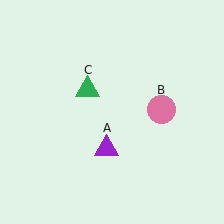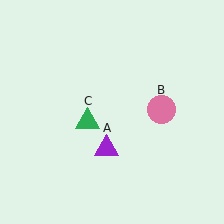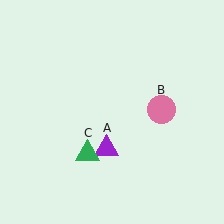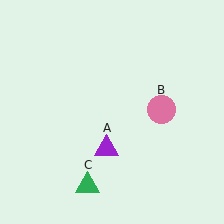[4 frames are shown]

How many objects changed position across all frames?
1 object changed position: green triangle (object C).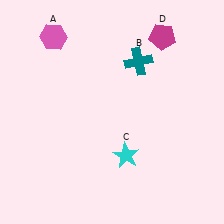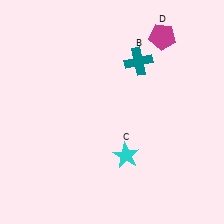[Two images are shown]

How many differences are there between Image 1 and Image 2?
There is 1 difference between the two images.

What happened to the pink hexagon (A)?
The pink hexagon (A) was removed in Image 2. It was in the top-left area of Image 1.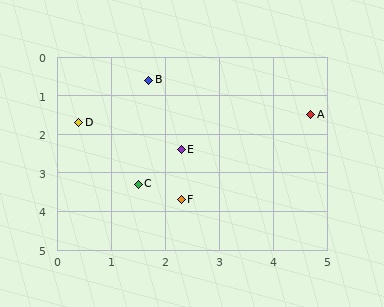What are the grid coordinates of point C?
Point C is at approximately (1.5, 3.3).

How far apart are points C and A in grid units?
Points C and A are about 3.7 grid units apart.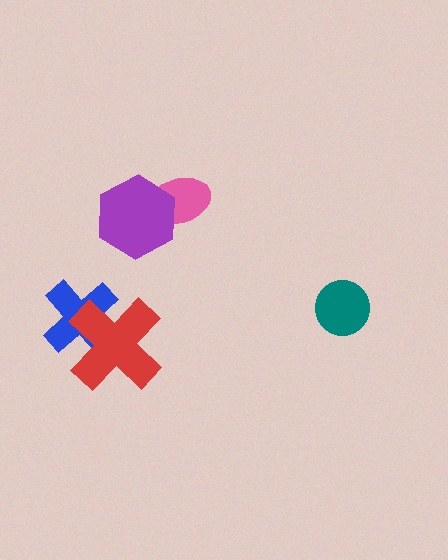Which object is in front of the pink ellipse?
The purple hexagon is in front of the pink ellipse.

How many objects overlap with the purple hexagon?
1 object overlaps with the purple hexagon.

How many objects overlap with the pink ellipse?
1 object overlaps with the pink ellipse.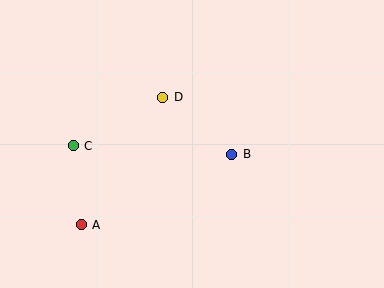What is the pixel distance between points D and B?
The distance between D and B is 90 pixels.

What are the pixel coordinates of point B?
Point B is at (232, 154).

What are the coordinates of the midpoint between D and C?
The midpoint between D and C is at (118, 121).